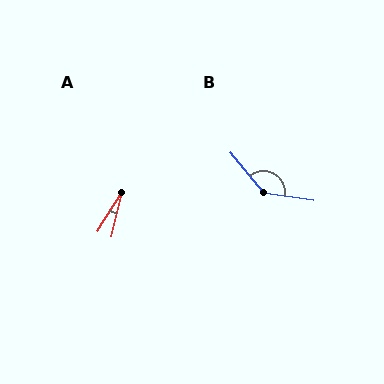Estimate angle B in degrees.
Approximately 137 degrees.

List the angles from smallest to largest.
A (19°), B (137°).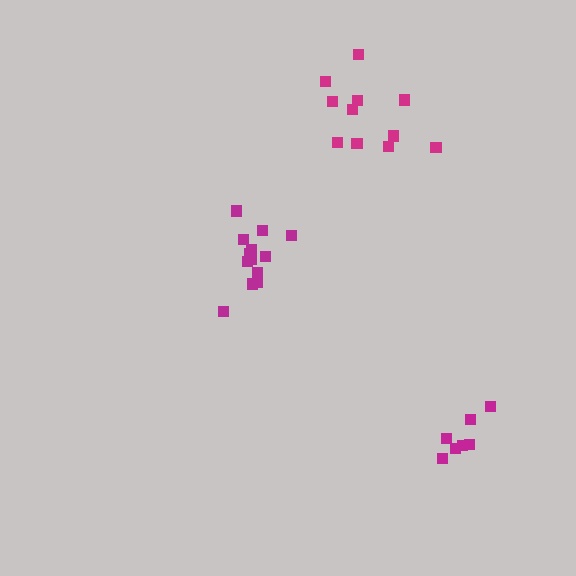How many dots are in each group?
Group 1: 11 dots, Group 2: 13 dots, Group 3: 7 dots (31 total).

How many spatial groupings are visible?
There are 3 spatial groupings.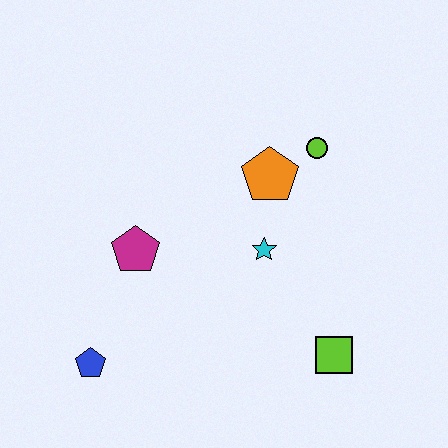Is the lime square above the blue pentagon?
Yes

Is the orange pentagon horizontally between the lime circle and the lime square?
No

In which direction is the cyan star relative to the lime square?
The cyan star is above the lime square.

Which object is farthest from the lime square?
The blue pentagon is farthest from the lime square.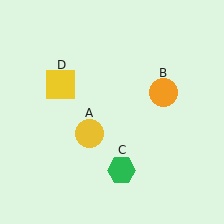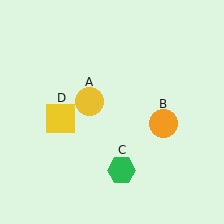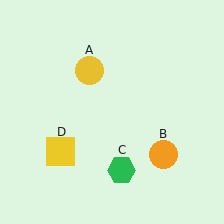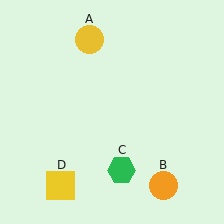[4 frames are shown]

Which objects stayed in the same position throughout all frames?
Green hexagon (object C) remained stationary.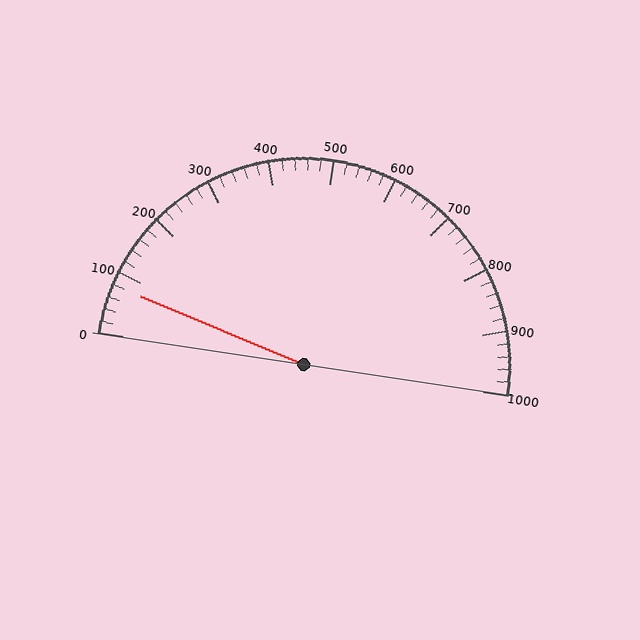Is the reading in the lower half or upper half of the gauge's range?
The reading is in the lower half of the range (0 to 1000).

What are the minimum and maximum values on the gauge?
The gauge ranges from 0 to 1000.